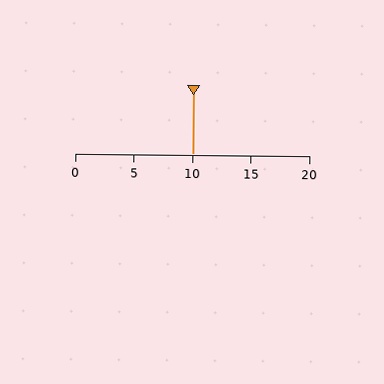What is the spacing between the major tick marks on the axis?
The major ticks are spaced 5 apart.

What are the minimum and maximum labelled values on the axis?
The axis runs from 0 to 20.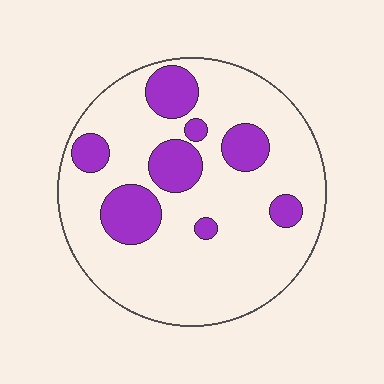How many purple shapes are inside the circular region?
8.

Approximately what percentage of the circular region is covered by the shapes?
Approximately 20%.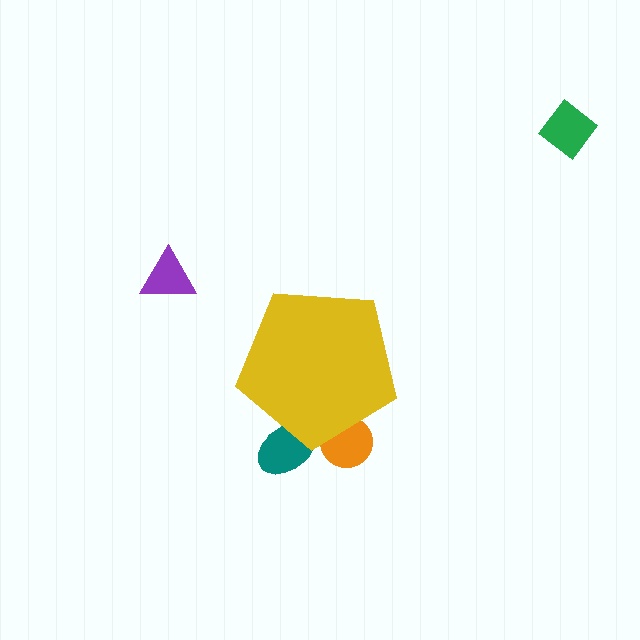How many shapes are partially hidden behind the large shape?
2 shapes are partially hidden.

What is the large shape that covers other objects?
A yellow pentagon.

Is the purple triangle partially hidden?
No, the purple triangle is fully visible.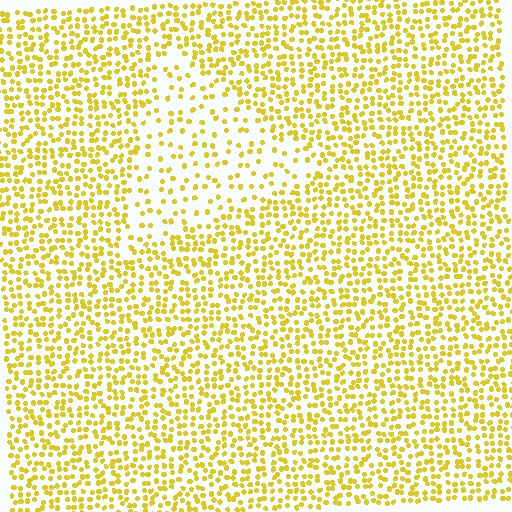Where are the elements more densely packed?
The elements are more densely packed outside the triangle boundary.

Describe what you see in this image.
The image contains small yellow elements arranged at two different densities. A triangle-shaped region is visible where the elements are less densely packed than the surrounding area.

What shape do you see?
I see a triangle.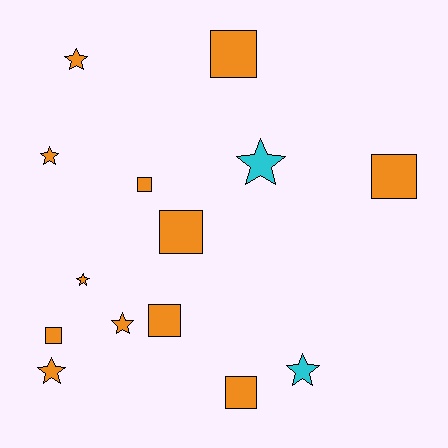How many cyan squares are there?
There are no cyan squares.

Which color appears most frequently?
Orange, with 12 objects.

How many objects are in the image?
There are 14 objects.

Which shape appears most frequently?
Square, with 7 objects.